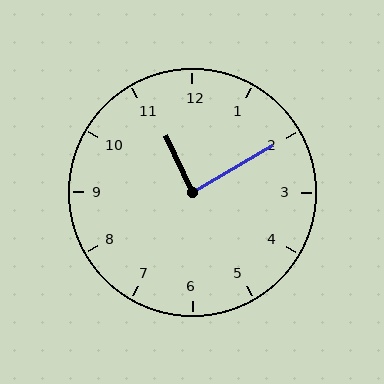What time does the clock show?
11:10.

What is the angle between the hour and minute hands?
Approximately 85 degrees.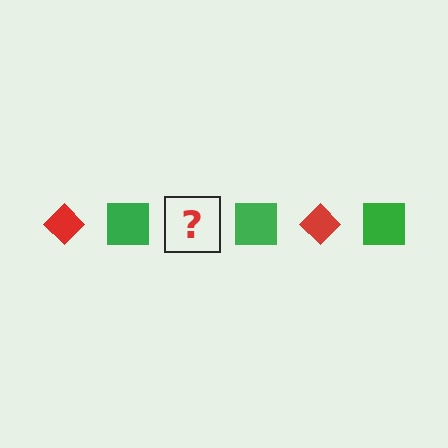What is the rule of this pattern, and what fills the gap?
The rule is that the pattern alternates between red diamond and green square. The gap should be filled with a red diamond.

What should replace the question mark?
The question mark should be replaced with a red diamond.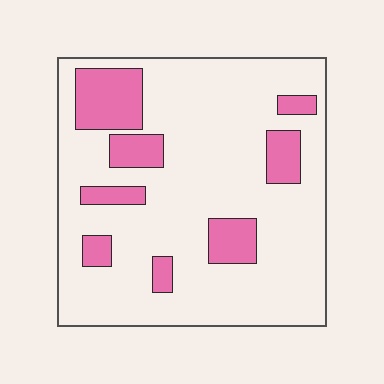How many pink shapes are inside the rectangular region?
8.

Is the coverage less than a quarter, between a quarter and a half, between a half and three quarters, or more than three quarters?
Less than a quarter.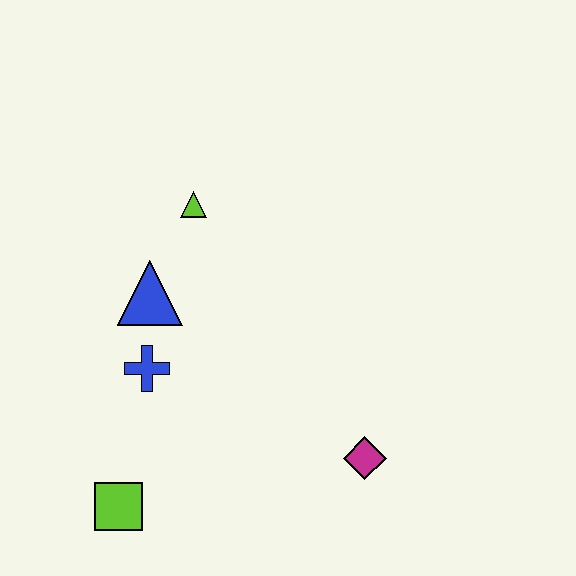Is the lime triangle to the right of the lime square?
Yes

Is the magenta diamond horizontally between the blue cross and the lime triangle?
No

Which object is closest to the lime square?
The blue cross is closest to the lime square.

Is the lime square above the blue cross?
No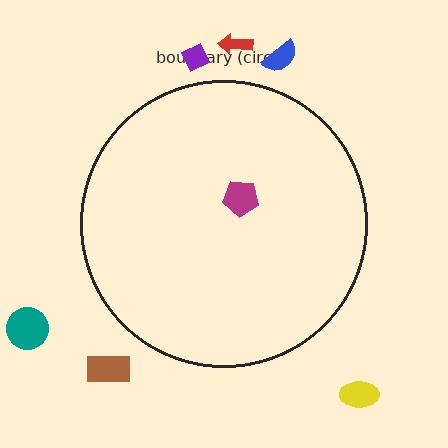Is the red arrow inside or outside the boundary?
Outside.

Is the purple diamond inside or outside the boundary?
Outside.